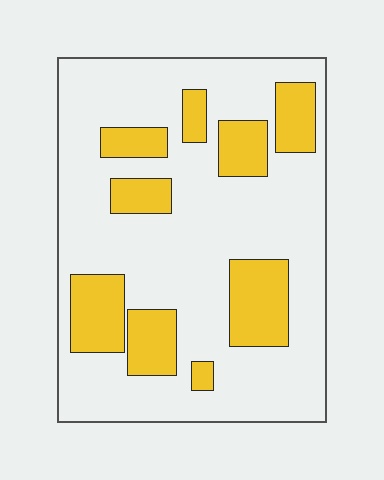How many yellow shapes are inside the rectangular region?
9.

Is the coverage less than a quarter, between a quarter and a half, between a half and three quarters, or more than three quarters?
Between a quarter and a half.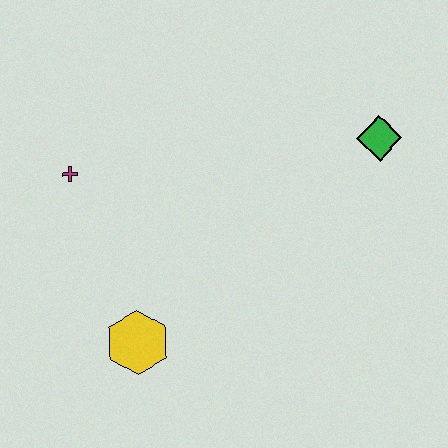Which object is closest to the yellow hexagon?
The magenta cross is closest to the yellow hexagon.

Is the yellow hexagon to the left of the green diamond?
Yes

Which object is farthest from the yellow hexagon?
The green diamond is farthest from the yellow hexagon.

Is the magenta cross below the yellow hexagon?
No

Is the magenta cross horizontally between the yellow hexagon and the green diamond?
No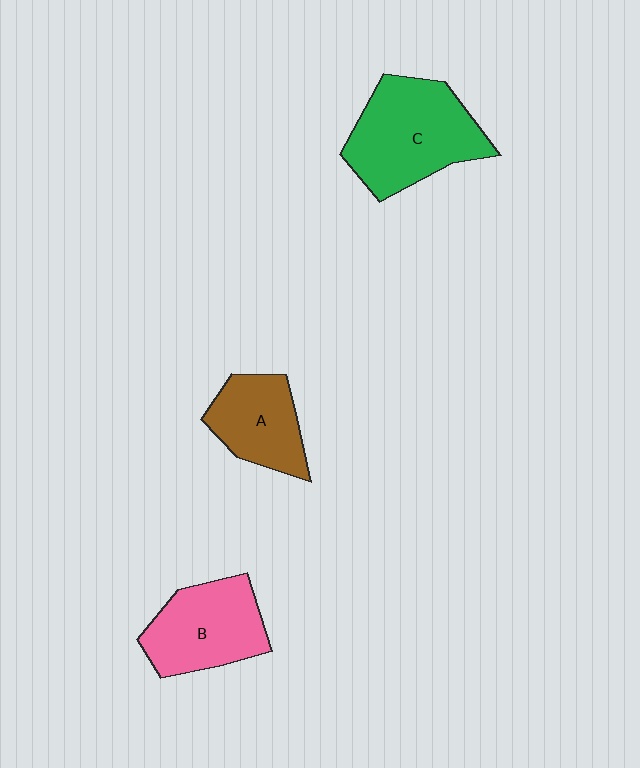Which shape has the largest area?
Shape C (green).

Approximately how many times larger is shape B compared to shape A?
Approximately 1.2 times.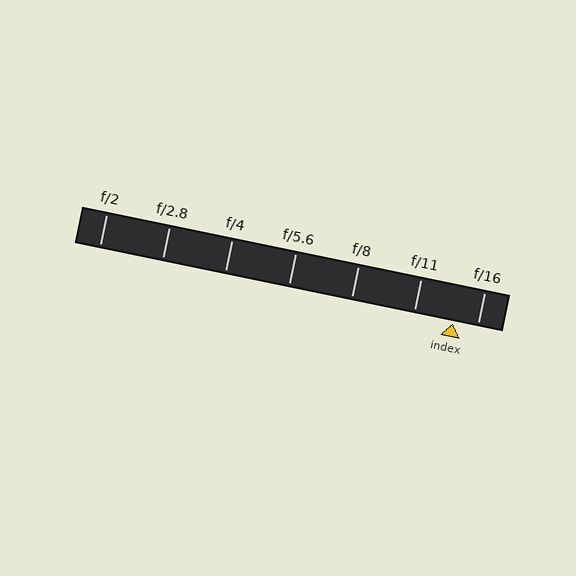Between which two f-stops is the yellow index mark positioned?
The index mark is between f/11 and f/16.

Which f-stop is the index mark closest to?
The index mark is closest to f/16.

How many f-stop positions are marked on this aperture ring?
There are 7 f-stop positions marked.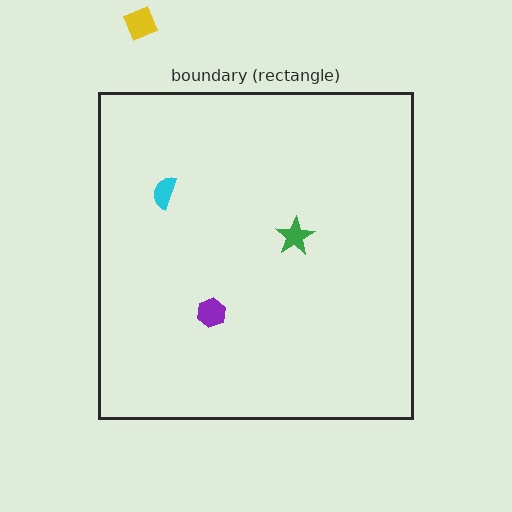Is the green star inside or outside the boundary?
Inside.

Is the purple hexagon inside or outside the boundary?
Inside.